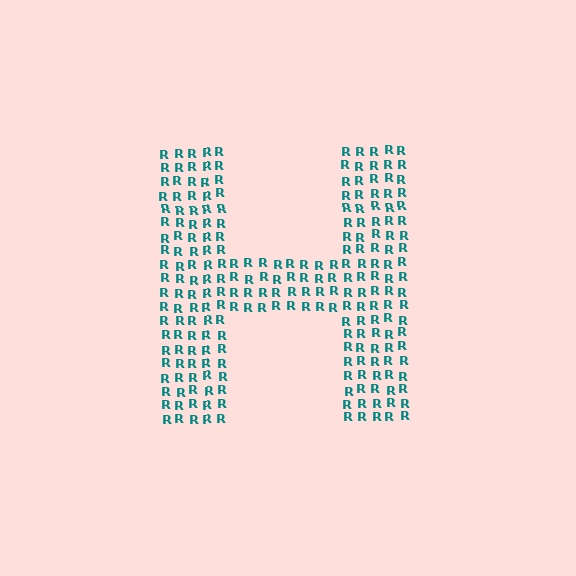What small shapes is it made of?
It is made of small letter R's.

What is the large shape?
The large shape is the letter H.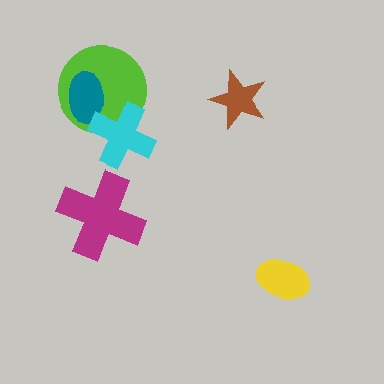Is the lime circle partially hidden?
Yes, it is partially covered by another shape.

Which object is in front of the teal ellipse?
The cyan cross is in front of the teal ellipse.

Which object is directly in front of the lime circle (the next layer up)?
The teal ellipse is directly in front of the lime circle.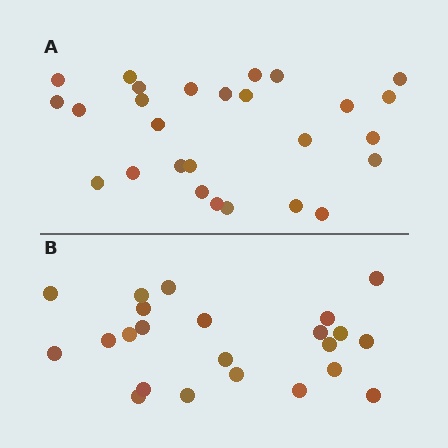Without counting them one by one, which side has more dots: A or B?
Region A (the top region) has more dots.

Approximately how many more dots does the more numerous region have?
Region A has about 4 more dots than region B.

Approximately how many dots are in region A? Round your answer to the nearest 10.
About 30 dots. (The exact count is 27, which rounds to 30.)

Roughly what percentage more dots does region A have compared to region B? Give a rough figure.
About 15% more.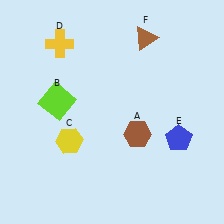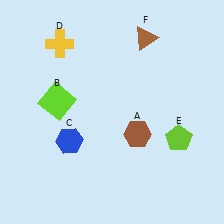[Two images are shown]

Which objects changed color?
C changed from yellow to blue. E changed from blue to lime.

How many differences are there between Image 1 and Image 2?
There are 2 differences between the two images.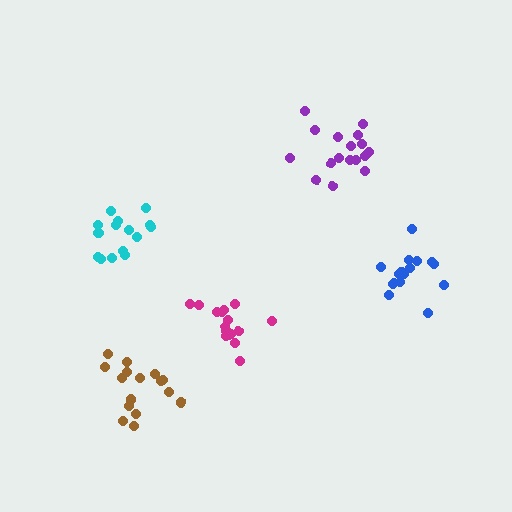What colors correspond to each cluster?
The clusters are colored: magenta, blue, cyan, brown, purple.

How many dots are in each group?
Group 1: 16 dots, Group 2: 17 dots, Group 3: 16 dots, Group 4: 16 dots, Group 5: 17 dots (82 total).